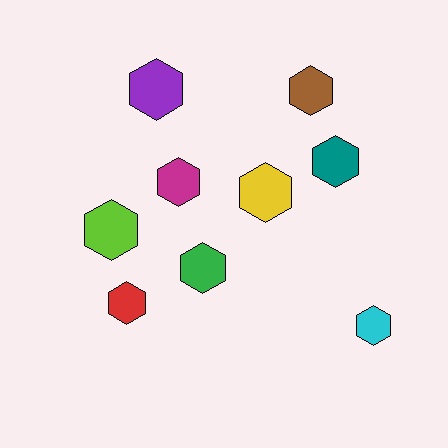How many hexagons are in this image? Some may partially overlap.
There are 9 hexagons.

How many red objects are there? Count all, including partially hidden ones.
There is 1 red object.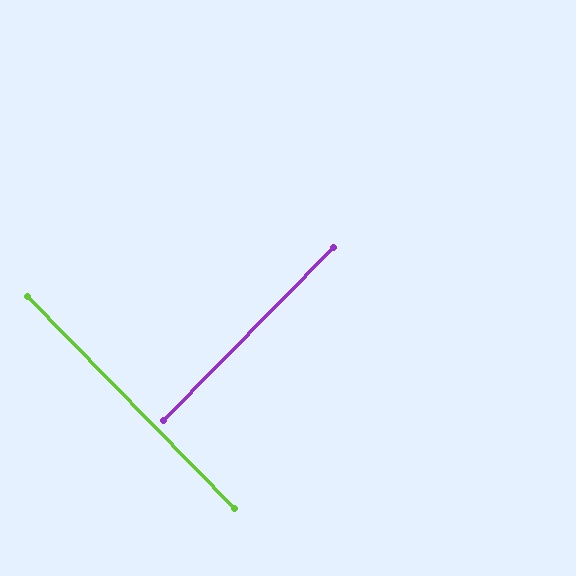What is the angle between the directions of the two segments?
Approximately 89 degrees.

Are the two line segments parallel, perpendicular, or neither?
Perpendicular — they meet at approximately 89°.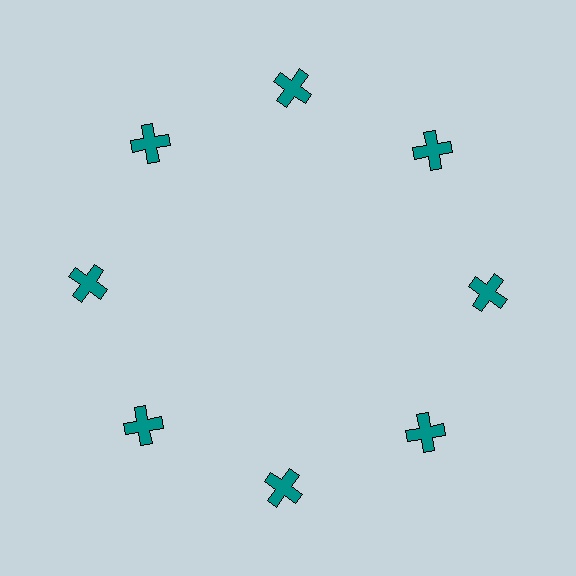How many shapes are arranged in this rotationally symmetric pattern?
There are 8 shapes, arranged in 8 groups of 1.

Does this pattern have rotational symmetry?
Yes, this pattern has 8-fold rotational symmetry. It looks the same after rotating 45 degrees around the center.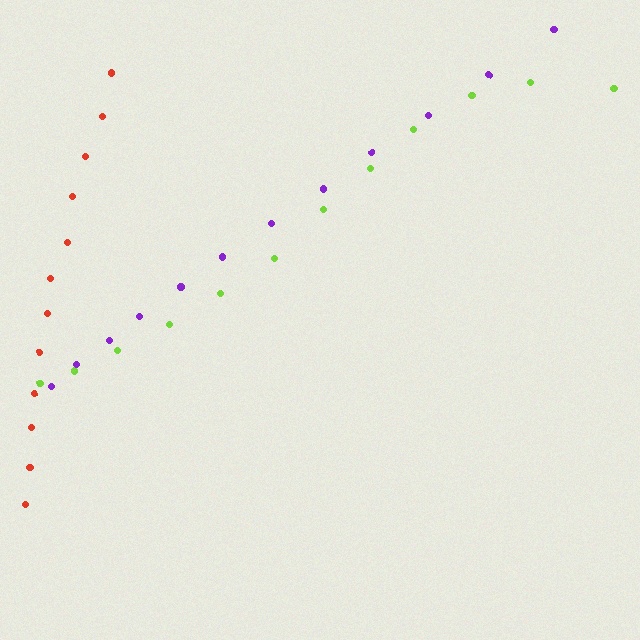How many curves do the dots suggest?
There are 3 distinct paths.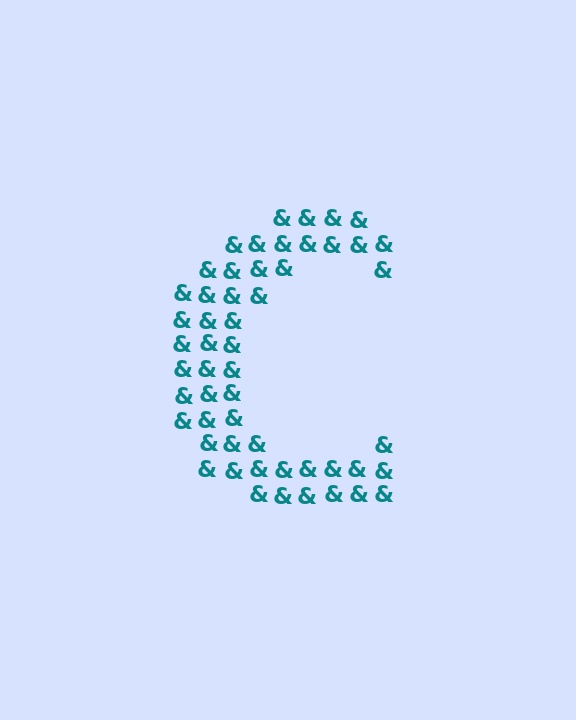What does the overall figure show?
The overall figure shows the letter C.